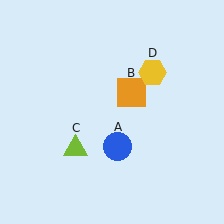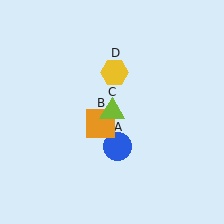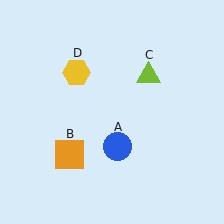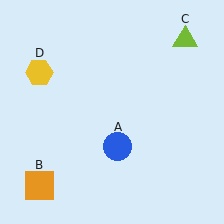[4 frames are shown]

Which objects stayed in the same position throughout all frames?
Blue circle (object A) remained stationary.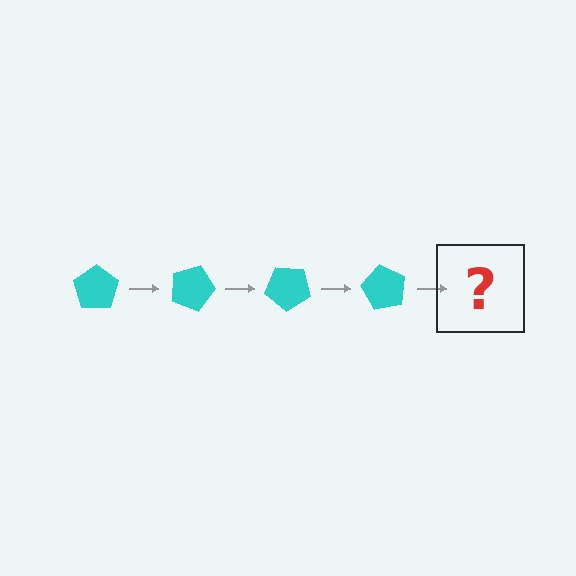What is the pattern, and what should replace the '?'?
The pattern is that the pentagon rotates 20 degrees each step. The '?' should be a cyan pentagon rotated 80 degrees.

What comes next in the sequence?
The next element should be a cyan pentagon rotated 80 degrees.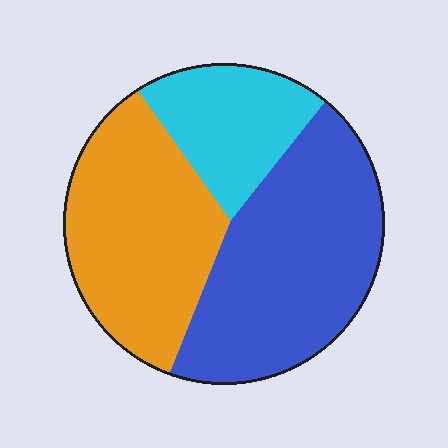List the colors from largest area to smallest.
From largest to smallest: blue, orange, cyan.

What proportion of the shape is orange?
Orange takes up about three eighths (3/8) of the shape.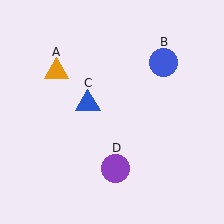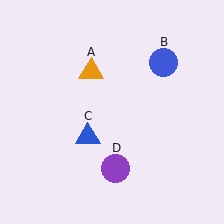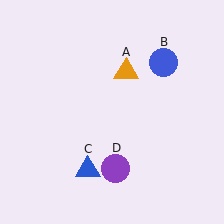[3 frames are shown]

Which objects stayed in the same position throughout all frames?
Blue circle (object B) and purple circle (object D) remained stationary.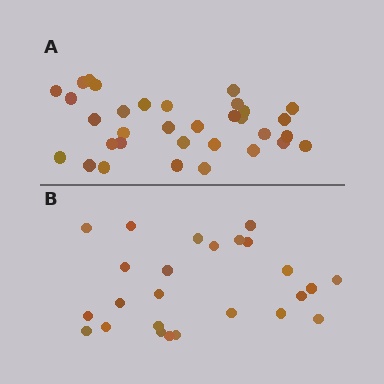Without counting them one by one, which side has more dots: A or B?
Region A (the top region) has more dots.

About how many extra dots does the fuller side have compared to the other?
Region A has roughly 8 or so more dots than region B.